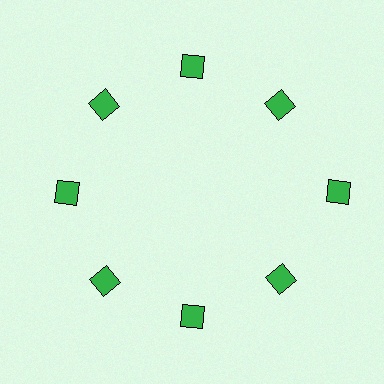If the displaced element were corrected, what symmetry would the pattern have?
It would have 8-fold rotational symmetry — the pattern would map onto itself every 45 degrees.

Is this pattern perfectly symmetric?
No. The 8 green diamonds are arranged in a ring, but one element near the 3 o'clock position is pushed outward from the center, breaking the 8-fold rotational symmetry.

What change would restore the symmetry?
The symmetry would be restored by moving it inward, back onto the ring so that all 8 diamonds sit at equal angles and equal distance from the center.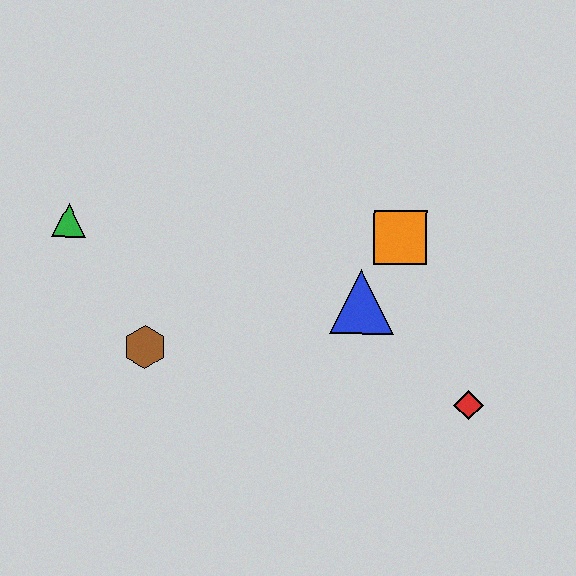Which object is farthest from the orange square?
The green triangle is farthest from the orange square.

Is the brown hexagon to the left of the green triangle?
No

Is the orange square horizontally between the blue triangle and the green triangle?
No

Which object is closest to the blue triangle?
The orange square is closest to the blue triangle.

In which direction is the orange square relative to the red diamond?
The orange square is above the red diamond.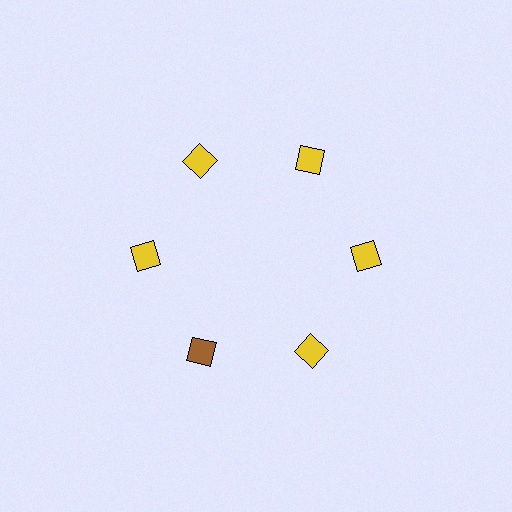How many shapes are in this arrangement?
There are 6 shapes arranged in a ring pattern.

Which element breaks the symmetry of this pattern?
The brown diamond at roughly the 7 o'clock position breaks the symmetry. All other shapes are yellow diamonds.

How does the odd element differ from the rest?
It has a different color: brown instead of yellow.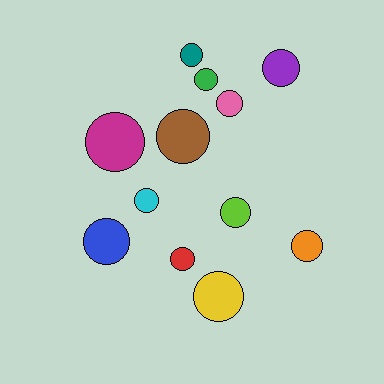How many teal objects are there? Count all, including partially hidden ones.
There is 1 teal object.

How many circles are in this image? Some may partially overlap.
There are 12 circles.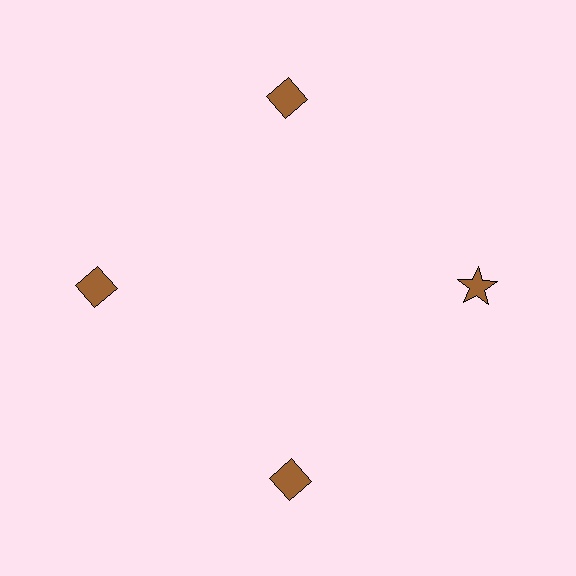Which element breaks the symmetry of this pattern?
The brown star at roughly the 3 o'clock position breaks the symmetry. All other shapes are brown diamonds.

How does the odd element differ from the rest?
It has a different shape: star instead of diamond.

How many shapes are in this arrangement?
There are 4 shapes arranged in a ring pattern.